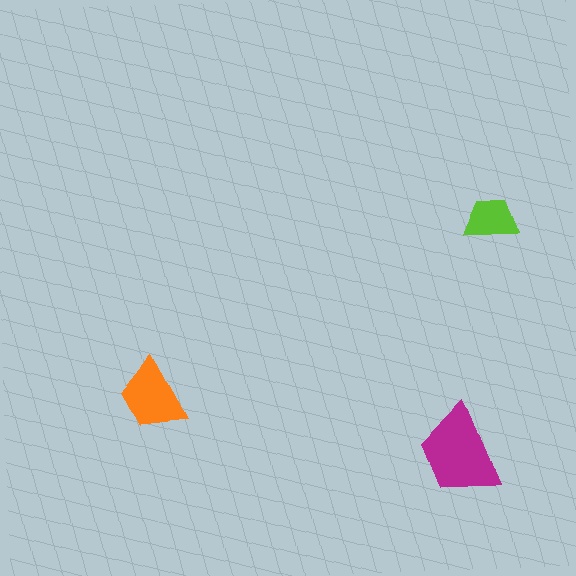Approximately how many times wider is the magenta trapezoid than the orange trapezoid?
About 1.5 times wider.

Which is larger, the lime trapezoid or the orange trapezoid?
The orange one.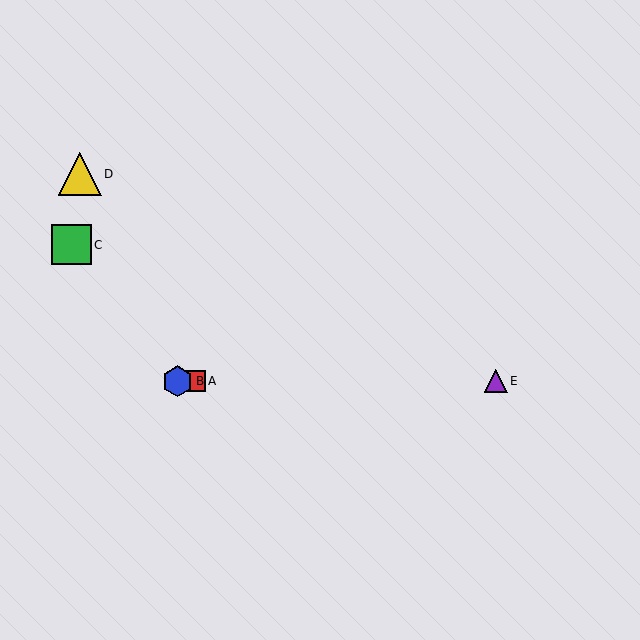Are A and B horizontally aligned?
Yes, both are at y≈381.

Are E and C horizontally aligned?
No, E is at y≈381 and C is at y≈245.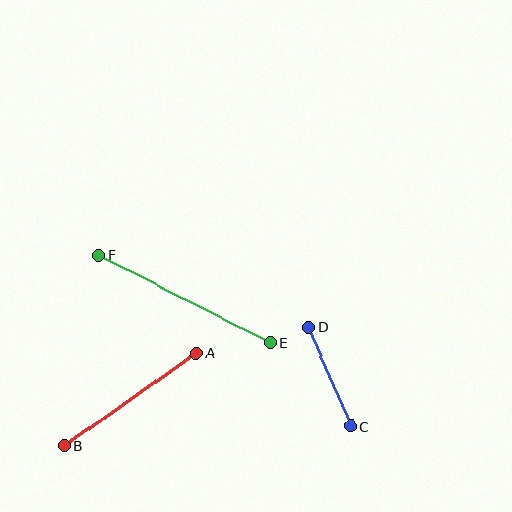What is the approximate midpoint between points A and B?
The midpoint is at approximately (130, 400) pixels.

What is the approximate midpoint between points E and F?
The midpoint is at approximately (184, 299) pixels.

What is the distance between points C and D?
The distance is approximately 108 pixels.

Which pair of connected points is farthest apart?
Points E and F are farthest apart.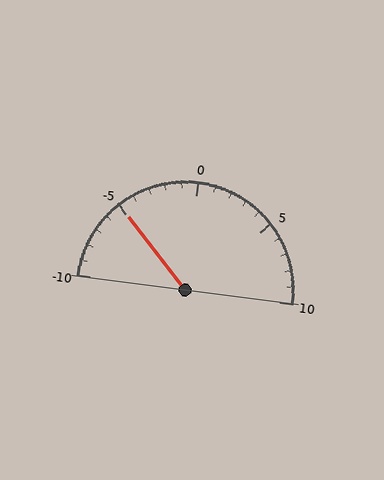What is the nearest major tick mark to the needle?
The nearest major tick mark is -5.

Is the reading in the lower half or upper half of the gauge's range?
The reading is in the lower half of the range (-10 to 10).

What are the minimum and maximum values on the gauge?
The gauge ranges from -10 to 10.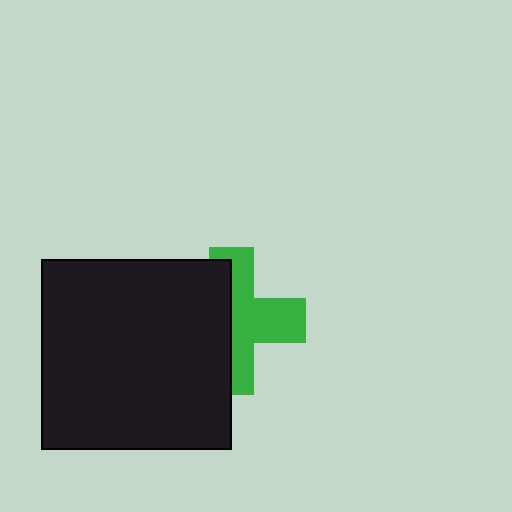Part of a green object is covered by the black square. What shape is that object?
It is a cross.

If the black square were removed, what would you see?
You would see the complete green cross.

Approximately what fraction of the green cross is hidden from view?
Roughly 48% of the green cross is hidden behind the black square.